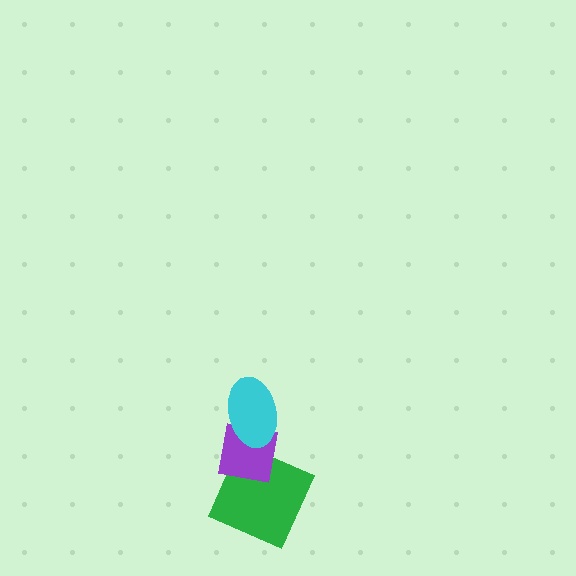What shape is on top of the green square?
The purple square is on top of the green square.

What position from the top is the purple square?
The purple square is 2nd from the top.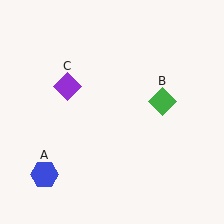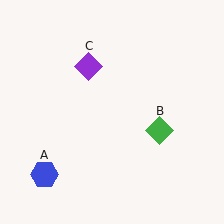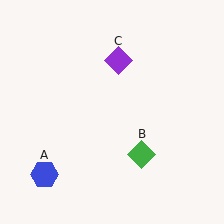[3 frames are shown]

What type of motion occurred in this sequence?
The green diamond (object B), purple diamond (object C) rotated clockwise around the center of the scene.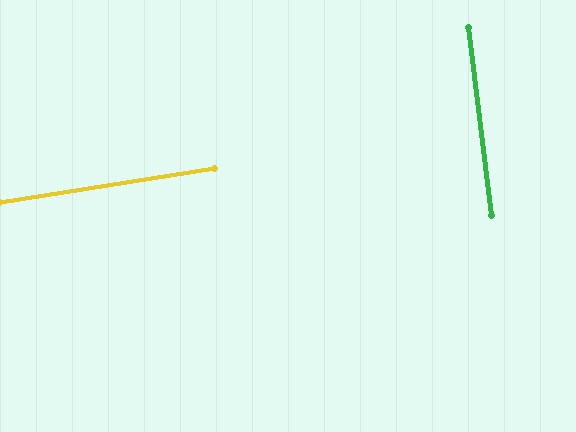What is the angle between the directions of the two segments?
Approximately 88 degrees.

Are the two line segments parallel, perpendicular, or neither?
Perpendicular — they meet at approximately 88°.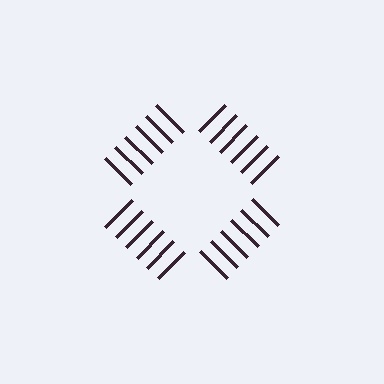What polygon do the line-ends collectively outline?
An illusory square — the line segments terminate on its edges but no continuous stroke is drawn.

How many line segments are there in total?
24 — 6 along each of the 4 edges.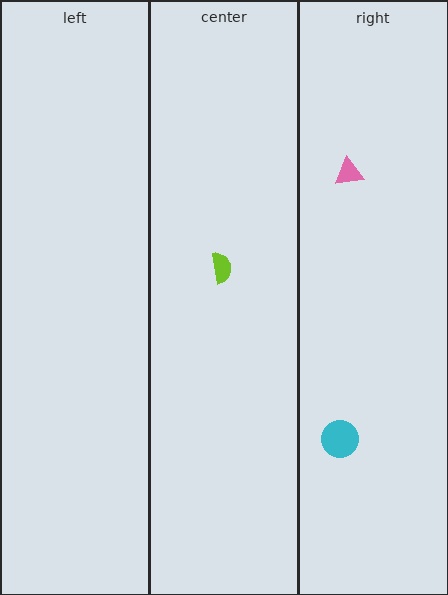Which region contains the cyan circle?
The right region.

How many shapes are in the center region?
1.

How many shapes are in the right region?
2.